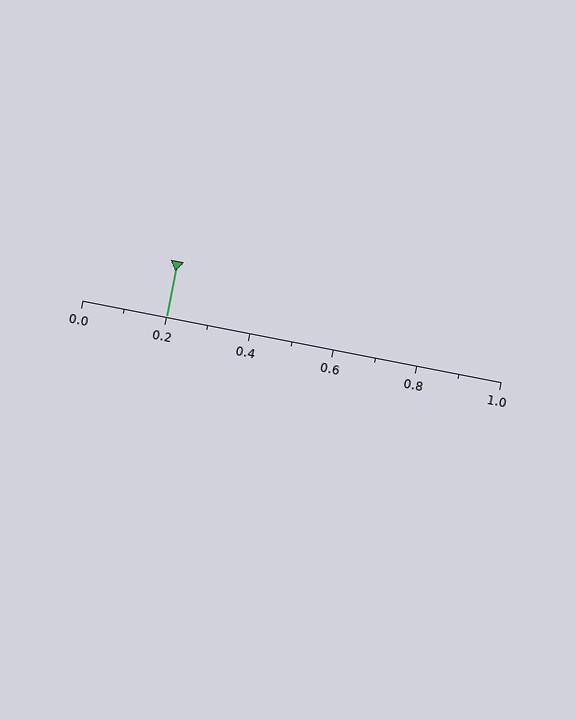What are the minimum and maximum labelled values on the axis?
The axis runs from 0.0 to 1.0.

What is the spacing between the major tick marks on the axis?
The major ticks are spaced 0.2 apart.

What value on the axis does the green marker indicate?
The marker indicates approximately 0.2.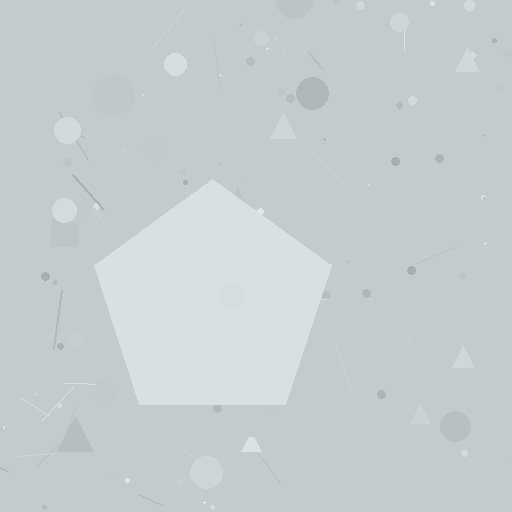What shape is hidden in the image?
A pentagon is hidden in the image.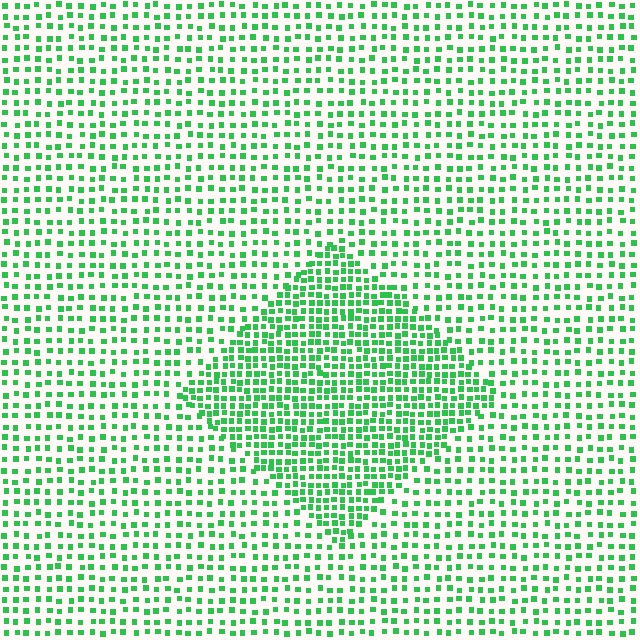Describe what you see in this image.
The image contains small green elements arranged at two different densities. A diamond-shaped region is visible where the elements are more densely packed than the surrounding area.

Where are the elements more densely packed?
The elements are more densely packed inside the diamond boundary.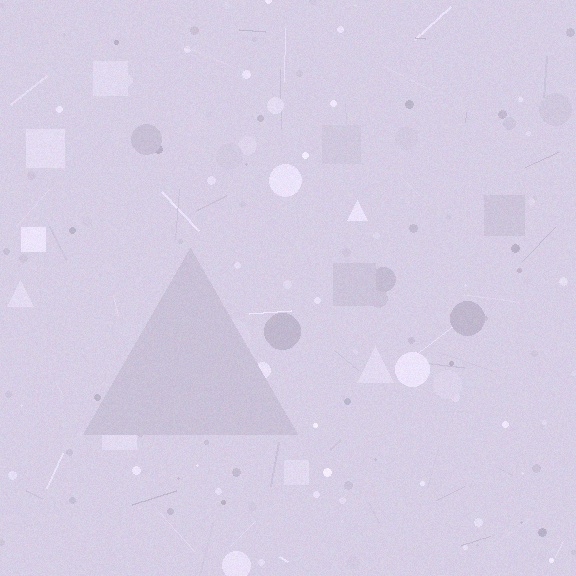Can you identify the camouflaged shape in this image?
The camouflaged shape is a triangle.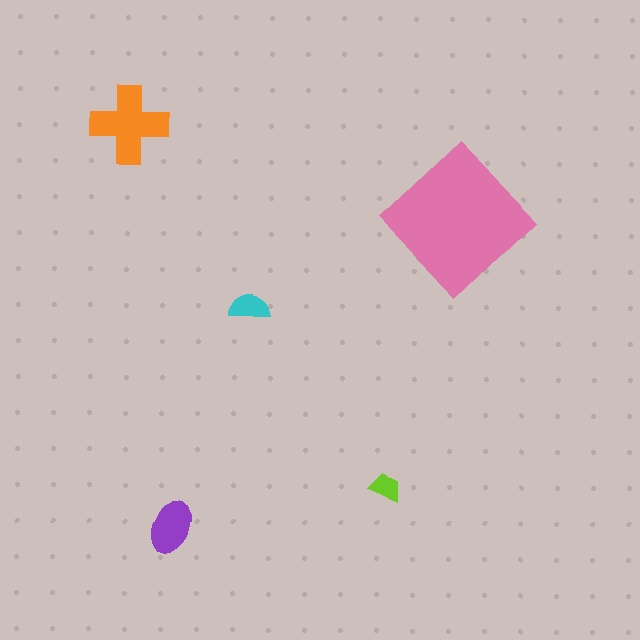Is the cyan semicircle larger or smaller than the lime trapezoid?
Larger.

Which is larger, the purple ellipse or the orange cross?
The orange cross.